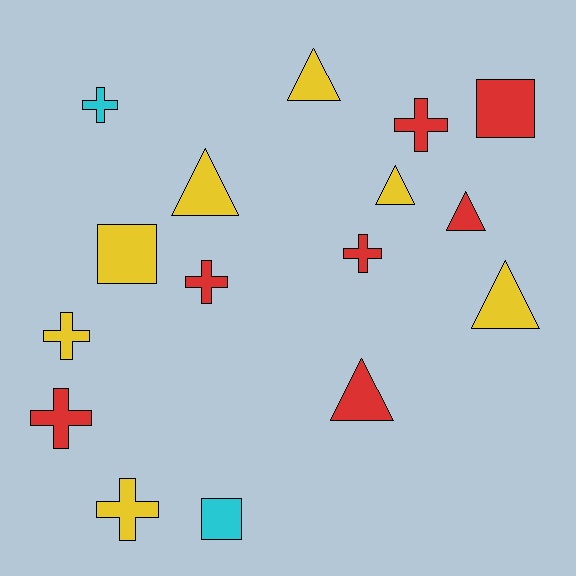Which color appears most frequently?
Yellow, with 7 objects.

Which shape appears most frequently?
Cross, with 7 objects.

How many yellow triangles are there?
There are 4 yellow triangles.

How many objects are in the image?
There are 16 objects.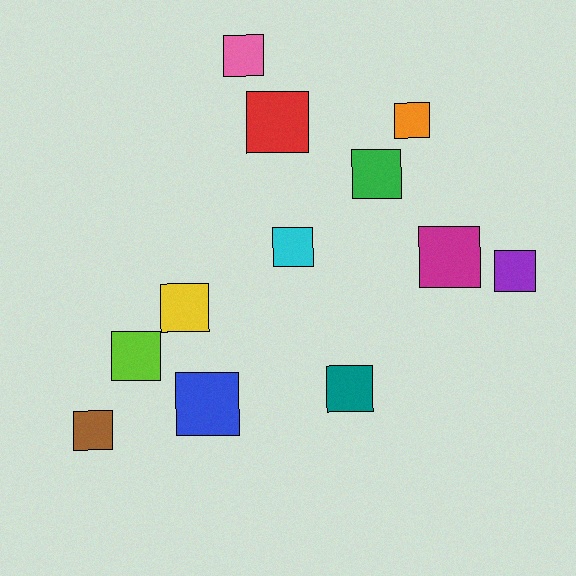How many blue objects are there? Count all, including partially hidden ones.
There is 1 blue object.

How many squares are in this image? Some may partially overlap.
There are 12 squares.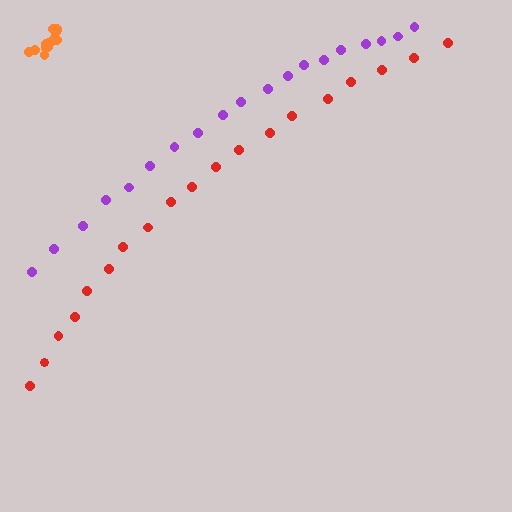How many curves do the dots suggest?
There are 3 distinct paths.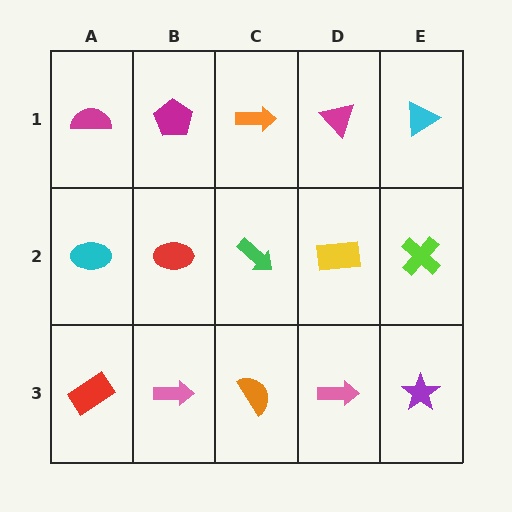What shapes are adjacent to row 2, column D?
A magenta triangle (row 1, column D), a pink arrow (row 3, column D), a green arrow (row 2, column C), a lime cross (row 2, column E).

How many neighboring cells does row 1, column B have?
3.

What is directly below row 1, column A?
A cyan ellipse.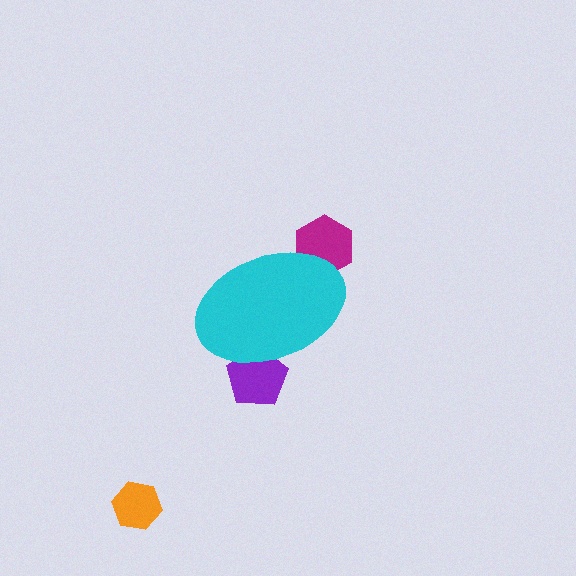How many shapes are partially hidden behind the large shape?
2 shapes are partially hidden.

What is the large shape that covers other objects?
A cyan ellipse.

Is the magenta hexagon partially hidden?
Yes, the magenta hexagon is partially hidden behind the cyan ellipse.